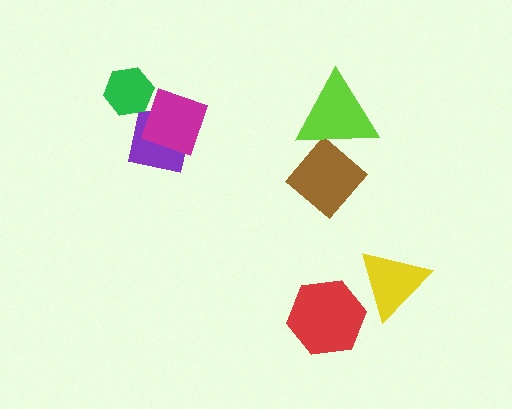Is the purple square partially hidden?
Yes, it is partially covered by another shape.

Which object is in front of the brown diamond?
The lime triangle is in front of the brown diamond.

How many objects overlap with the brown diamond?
1 object overlaps with the brown diamond.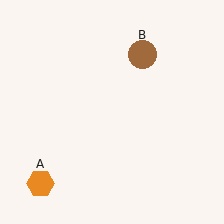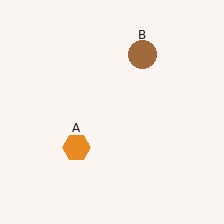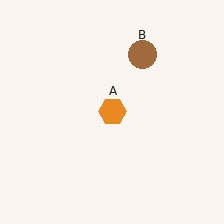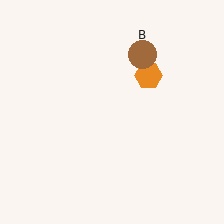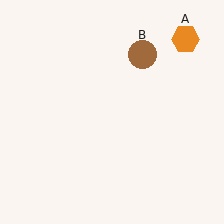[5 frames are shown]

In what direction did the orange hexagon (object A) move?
The orange hexagon (object A) moved up and to the right.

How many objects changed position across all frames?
1 object changed position: orange hexagon (object A).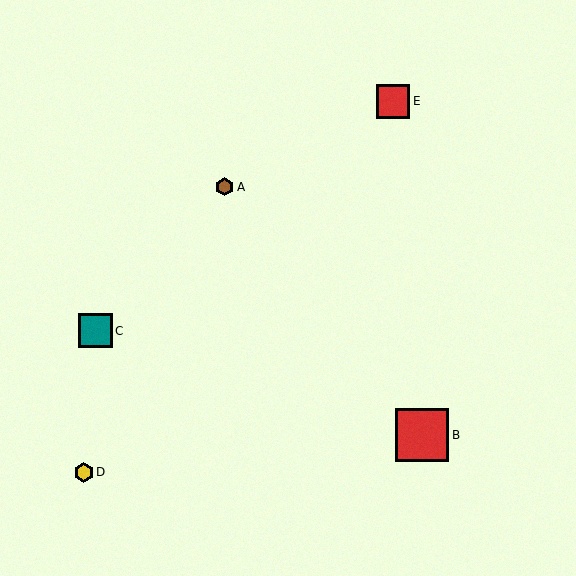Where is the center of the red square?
The center of the red square is at (422, 435).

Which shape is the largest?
The red square (labeled B) is the largest.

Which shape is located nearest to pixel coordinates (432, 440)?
The red square (labeled B) at (422, 435) is nearest to that location.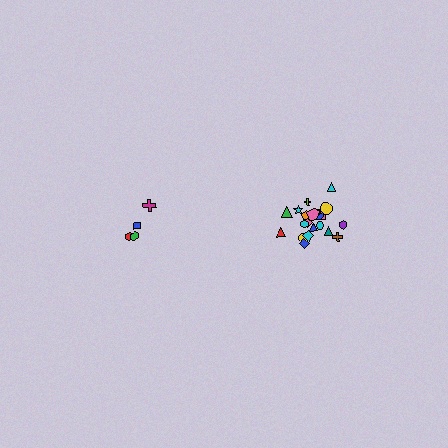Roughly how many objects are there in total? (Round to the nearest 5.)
Roughly 25 objects in total.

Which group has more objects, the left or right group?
The right group.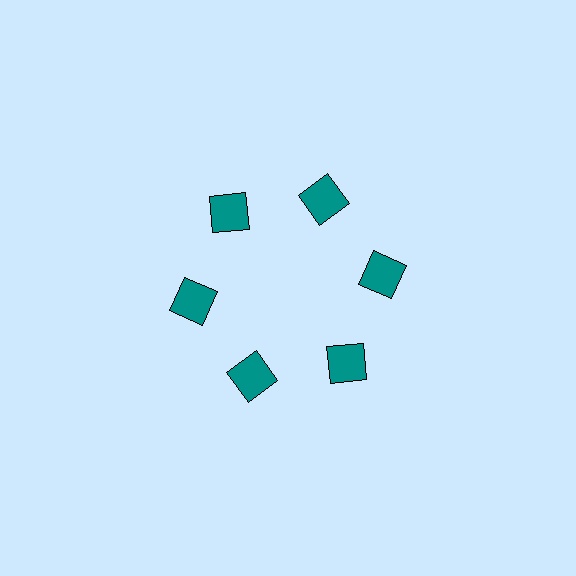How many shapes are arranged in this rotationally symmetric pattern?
There are 6 shapes, arranged in 6 groups of 1.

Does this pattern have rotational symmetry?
Yes, this pattern has 6-fold rotational symmetry. It looks the same after rotating 60 degrees around the center.